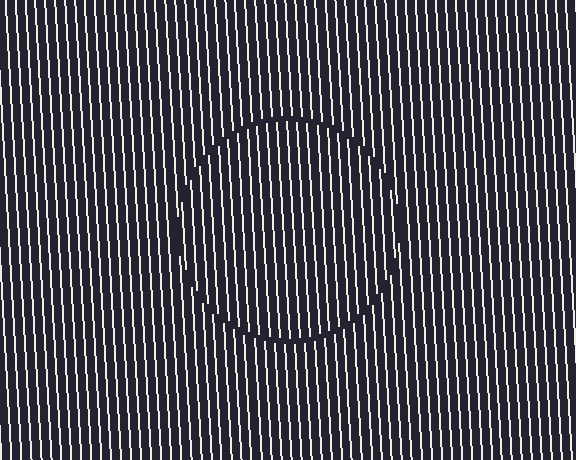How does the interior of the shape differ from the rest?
The interior of the shape contains the same grating, shifted by half a period — the contour is defined by the phase discontinuity where line-ends from the inner and outer gratings abut.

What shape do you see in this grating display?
An illusory circle. The interior of the shape contains the same grating, shifted by half a period — the contour is defined by the phase discontinuity where line-ends from the inner and outer gratings abut.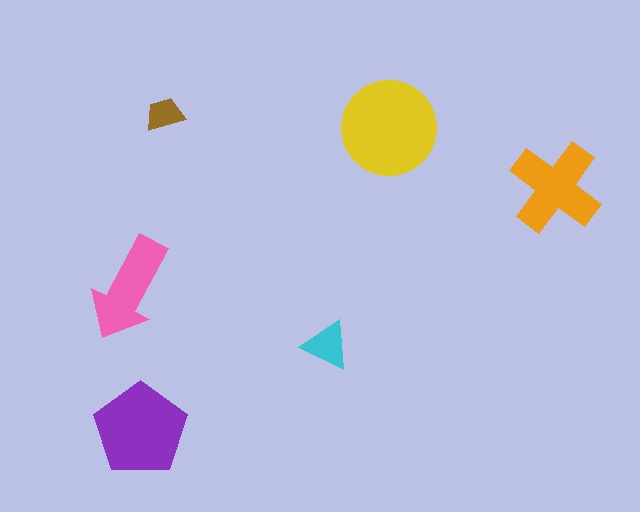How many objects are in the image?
There are 6 objects in the image.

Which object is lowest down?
The purple pentagon is bottommost.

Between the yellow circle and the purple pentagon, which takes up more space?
The yellow circle.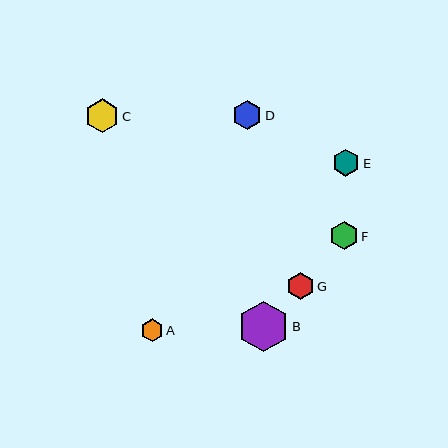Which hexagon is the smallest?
Hexagon A is the smallest with a size of approximately 23 pixels.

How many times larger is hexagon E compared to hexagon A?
Hexagon E is approximately 1.2 times the size of hexagon A.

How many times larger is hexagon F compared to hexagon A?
Hexagon F is approximately 1.2 times the size of hexagon A.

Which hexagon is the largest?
Hexagon B is the largest with a size of approximately 51 pixels.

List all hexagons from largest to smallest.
From largest to smallest: B, C, D, F, E, G, A.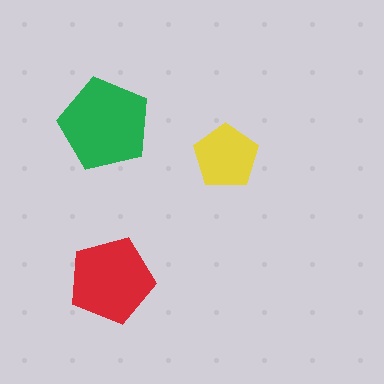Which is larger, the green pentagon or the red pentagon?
The green one.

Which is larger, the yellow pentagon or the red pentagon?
The red one.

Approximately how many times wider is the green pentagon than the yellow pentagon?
About 1.5 times wider.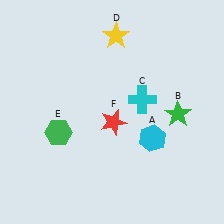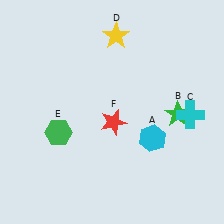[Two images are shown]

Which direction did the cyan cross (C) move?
The cyan cross (C) moved right.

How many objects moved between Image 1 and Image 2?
1 object moved between the two images.